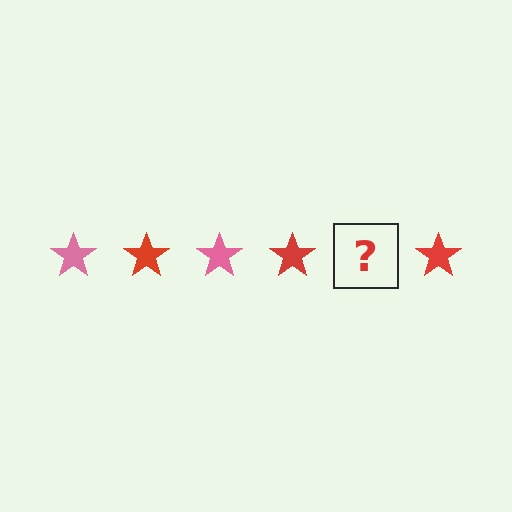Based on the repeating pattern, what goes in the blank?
The blank should be a pink star.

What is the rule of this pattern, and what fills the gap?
The rule is that the pattern cycles through pink, red stars. The gap should be filled with a pink star.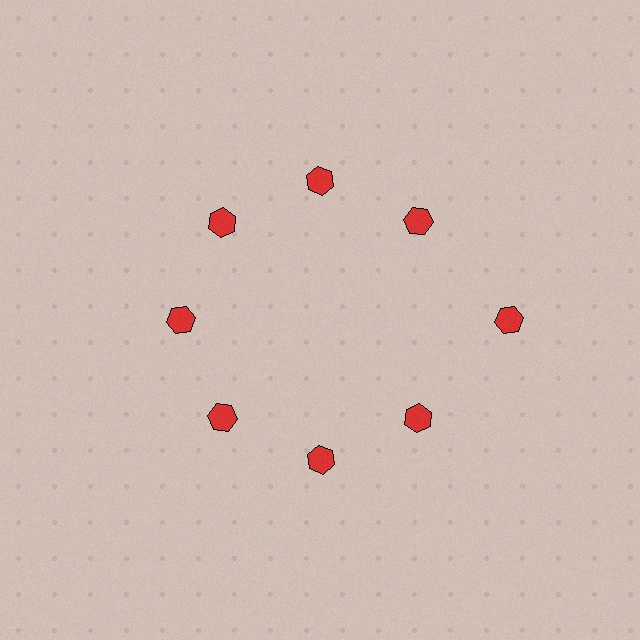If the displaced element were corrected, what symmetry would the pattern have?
It would have 8-fold rotational symmetry — the pattern would map onto itself every 45 degrees.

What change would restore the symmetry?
The symmetry would be restored by moving it inward, back onto the ring so that all 8 hexagons sit at equal angles and equal distance from the center.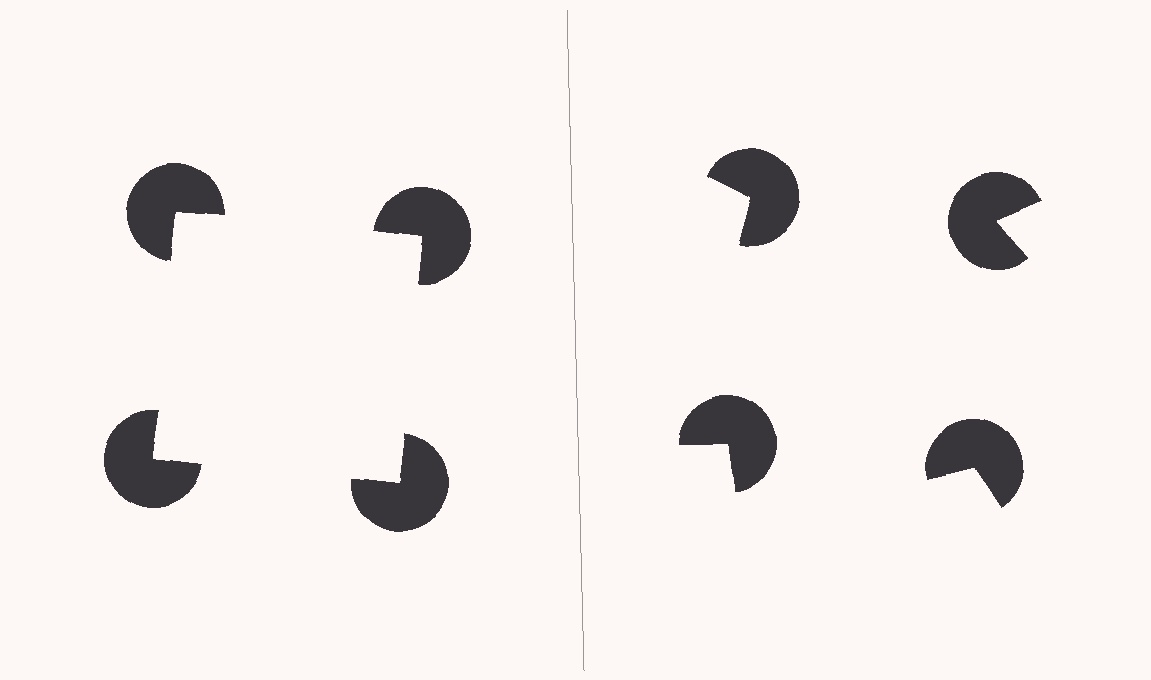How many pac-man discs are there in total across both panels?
8 — 4 on each side.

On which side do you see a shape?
An illusory square appears on the left side. On the right side the wedge cuts are rotated, so no coherent shape forms.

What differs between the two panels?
The pac-man discs are positioned identically on both sides; only the wedge orientations differ. On the left they align to a square; on the right they are misaligned.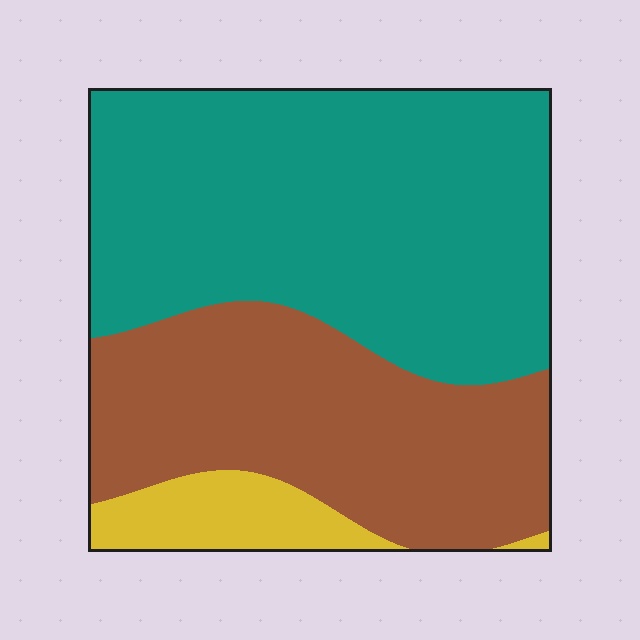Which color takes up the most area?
Teal, at roughly 55%.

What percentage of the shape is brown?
Brown takes up between a quarter and a half of the shape.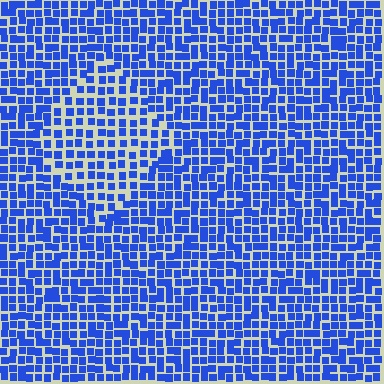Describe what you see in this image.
The image contains small blue elements arranged at two different densities. A diamond-shaped region is visible where the elements are less densely packed than the surrounding area.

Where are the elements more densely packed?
The elements are more densely packed outside the diamond boundary.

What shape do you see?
I see a diamond.